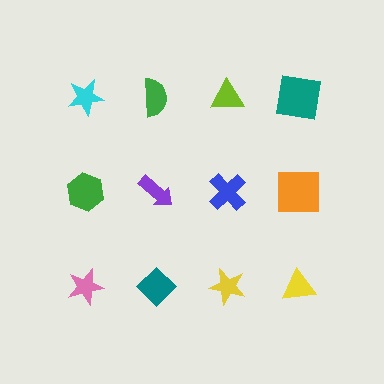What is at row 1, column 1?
A cyan star.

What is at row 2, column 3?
A blue cross.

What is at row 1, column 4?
A teal square.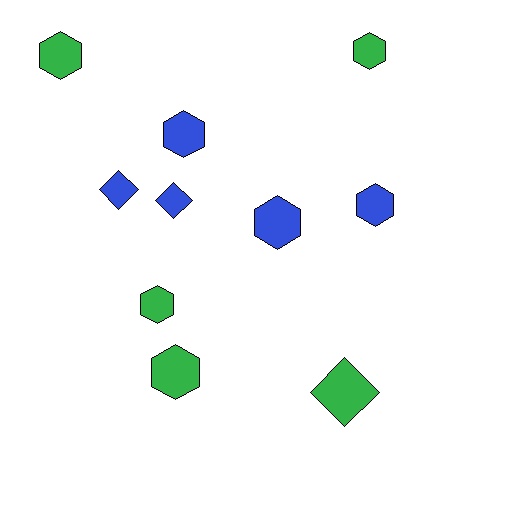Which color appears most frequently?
Green, with 5 objects.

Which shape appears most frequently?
Hexagon, with 7 objects.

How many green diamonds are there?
There is 1 green diamond.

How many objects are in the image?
There are 10 objects.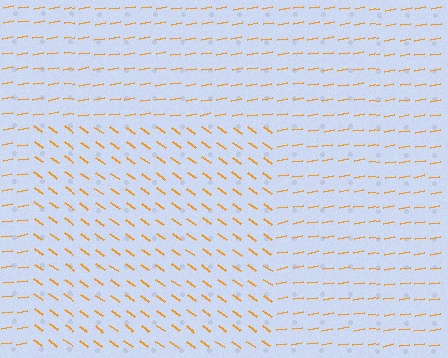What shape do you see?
I see a rectangle.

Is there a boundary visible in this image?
Yes, there is a texture boundary formed by a change in line orientation.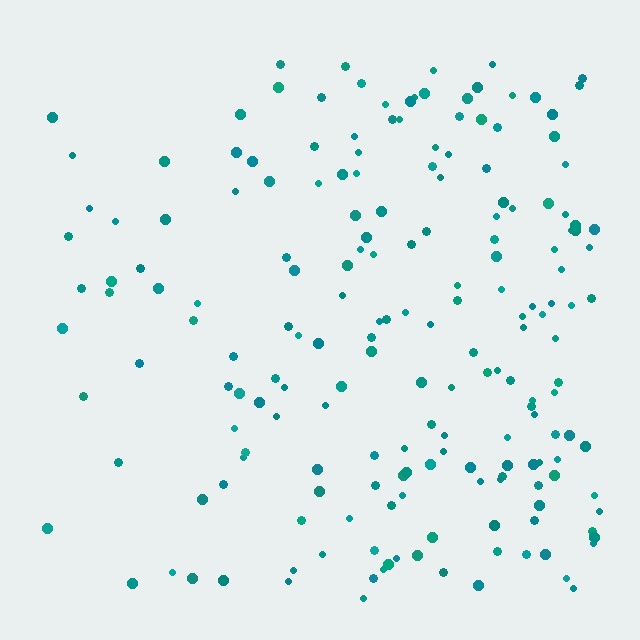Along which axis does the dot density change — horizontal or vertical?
Horizontal.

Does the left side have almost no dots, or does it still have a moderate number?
Still a moderate number, just noticeably fewer than the right.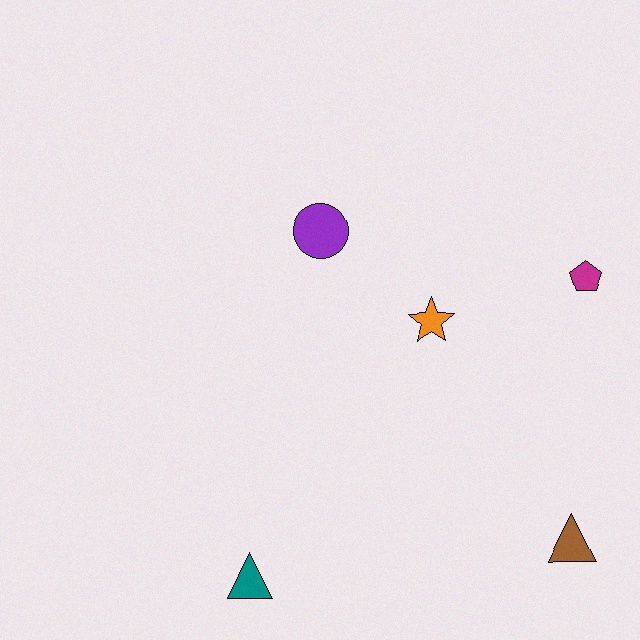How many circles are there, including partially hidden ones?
There is 1 circle.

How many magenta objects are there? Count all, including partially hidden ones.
There is 1 magenta object.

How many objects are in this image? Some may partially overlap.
There are 5 objects.